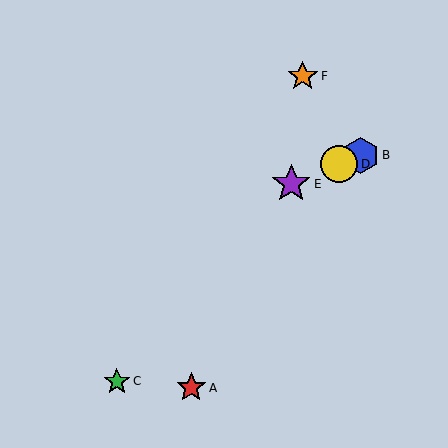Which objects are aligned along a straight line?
Objects B, D, E are aligned along a straight line.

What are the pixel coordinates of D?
Object D is at (339, 164).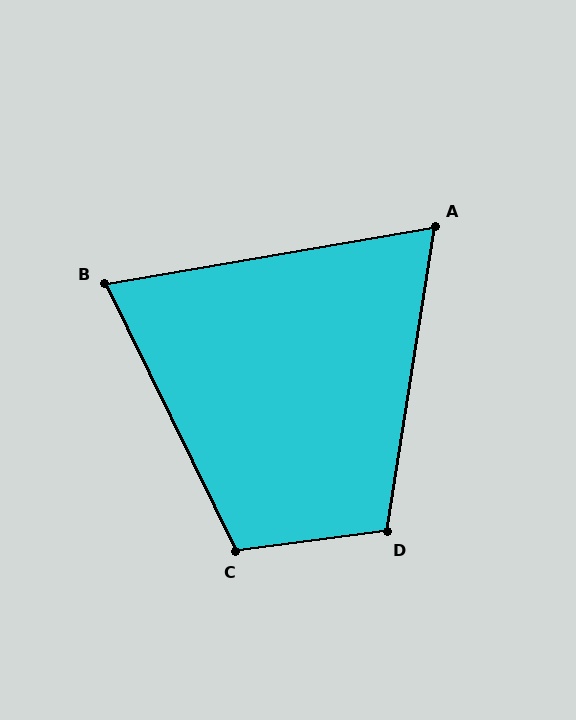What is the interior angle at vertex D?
Approximately 106 degrees (obtuse).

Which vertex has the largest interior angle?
C, at approximately 109 degrees.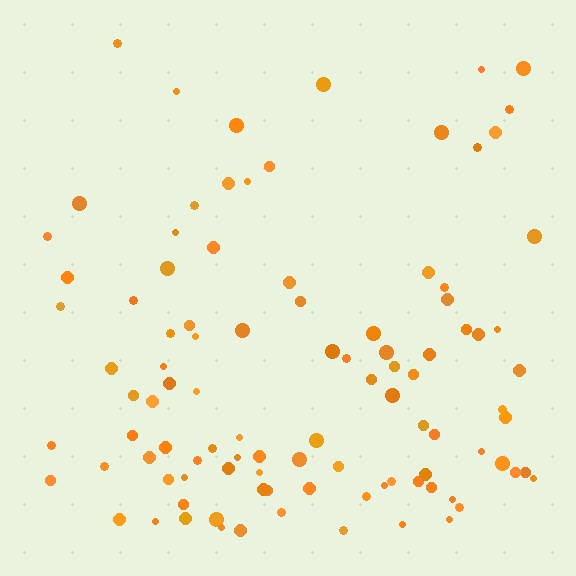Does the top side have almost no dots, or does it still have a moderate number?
Still a moderate number, just noticeably fewer than the bottom.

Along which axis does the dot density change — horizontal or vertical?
Vertical.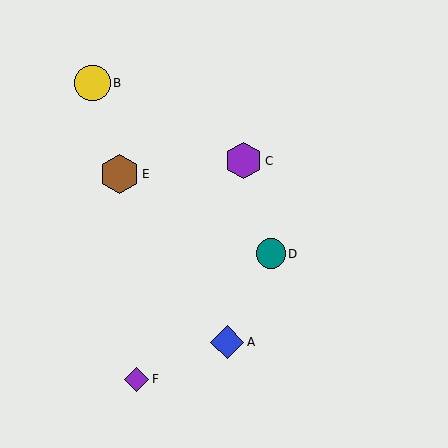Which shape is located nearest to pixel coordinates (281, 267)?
The teal circle (labeled D) at (271, 254) is nearest to that location.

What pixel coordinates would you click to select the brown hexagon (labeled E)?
Click at (120, 174) to select the brown hexagon E.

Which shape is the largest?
The brown hexagon (labeled E) is the largest.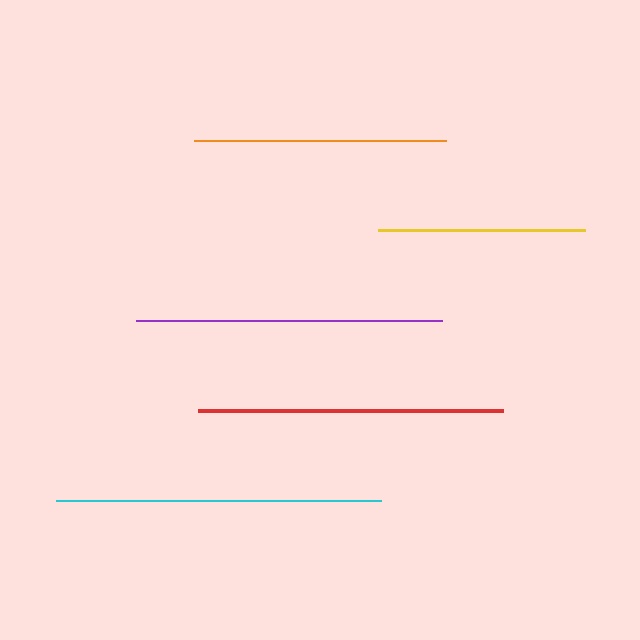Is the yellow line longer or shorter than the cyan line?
The cyan line is longer than the yellow line.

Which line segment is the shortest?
The yellow line is the shortest at approximately 207 pixels.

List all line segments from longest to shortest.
From longest to shortest: cyan, purple, red, orange, yellow.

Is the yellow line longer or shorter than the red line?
The red line is longer than the yellow line.